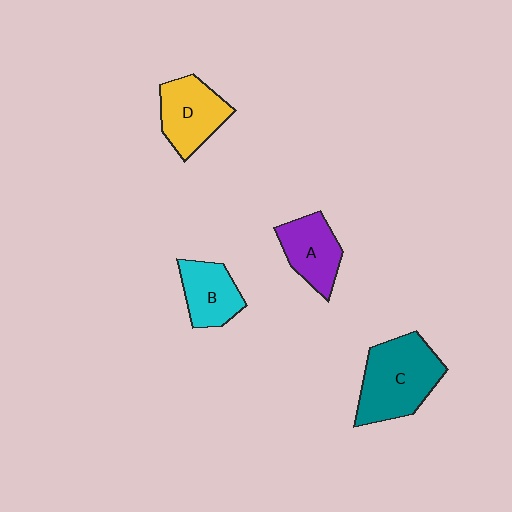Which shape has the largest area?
Shape C (teal).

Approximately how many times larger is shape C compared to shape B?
Approximately 1.7 times.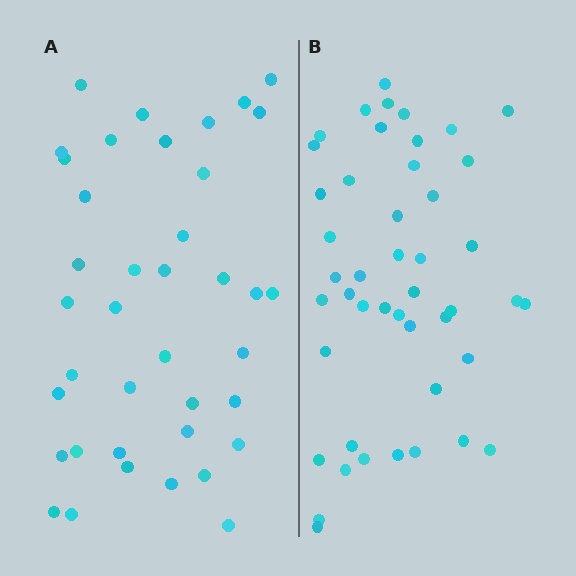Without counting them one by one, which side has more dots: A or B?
Region B (the right region) has more dots.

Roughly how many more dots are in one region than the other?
Region B has roughly 8 or so more dots than region A.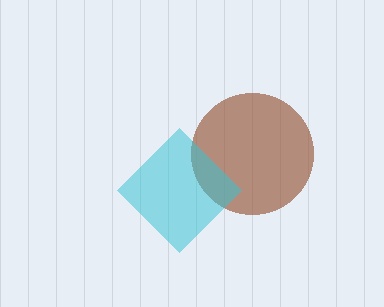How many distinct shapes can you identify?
There are 2 distinct shapes: a brown circle, a cyan diamond.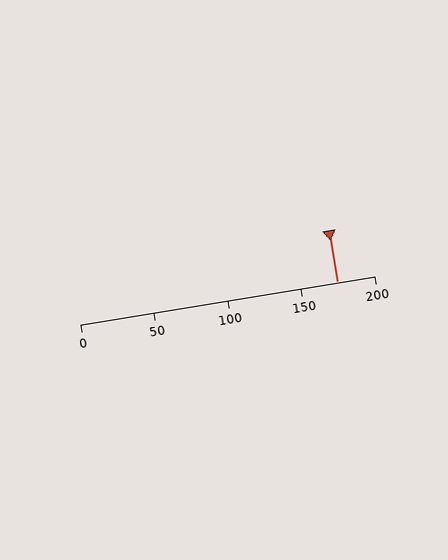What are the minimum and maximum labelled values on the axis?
The axis runs from 0 to 200.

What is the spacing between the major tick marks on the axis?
The major ticks are spaced 50 apart.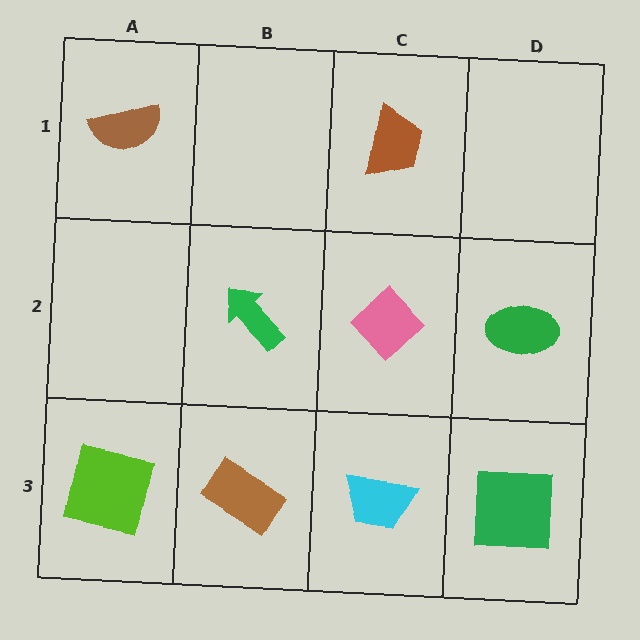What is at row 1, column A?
A brown semicircle.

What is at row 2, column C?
A pink diamond.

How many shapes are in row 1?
2 shapes.